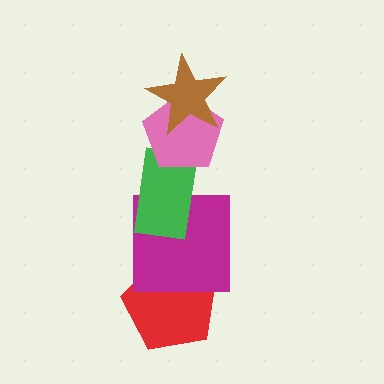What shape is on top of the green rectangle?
The pink pentagon is on top of the green rectangle.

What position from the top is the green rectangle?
The green rectangle is 3rd from the top.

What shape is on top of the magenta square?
The green rectangle is on top of the magenta square.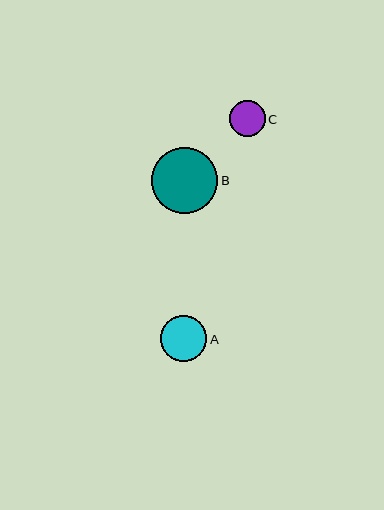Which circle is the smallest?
Circle C is the smallest with a size of approximately 36 pixels.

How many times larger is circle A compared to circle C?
Circle A is approximately 1.3 times the size of circle C.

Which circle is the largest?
Circle B is the largest with a size of approximately 66 pixels.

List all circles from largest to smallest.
From largest to smallest: B, A, C.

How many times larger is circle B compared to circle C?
Circle B is approximately 1.8 times the size of circle C.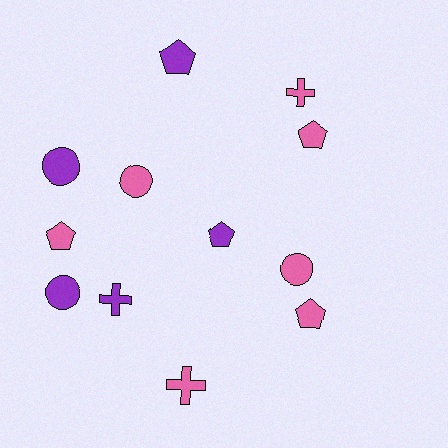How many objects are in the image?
There are 12 objects.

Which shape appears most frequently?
Pentagon, with 5 objects.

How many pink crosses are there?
There are 2 pink crosses.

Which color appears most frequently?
Pink, with 7 objects.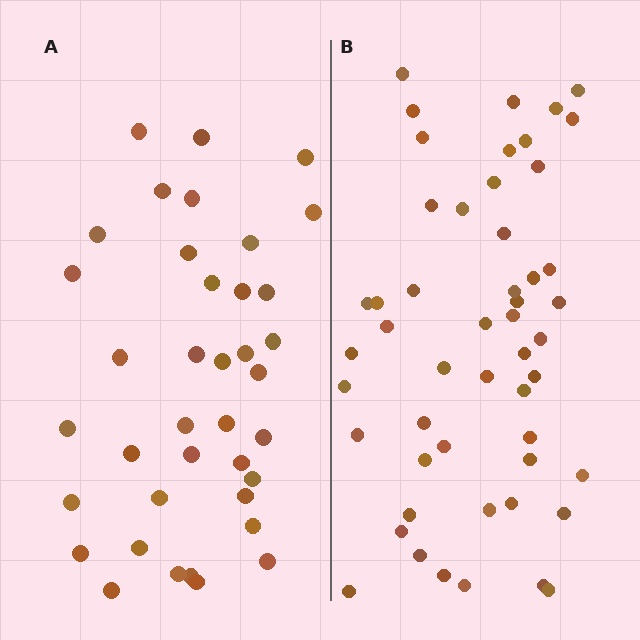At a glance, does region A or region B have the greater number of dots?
Region B (the right region) has more dots.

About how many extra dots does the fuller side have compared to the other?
Region B has approximately 15 more dots than region A.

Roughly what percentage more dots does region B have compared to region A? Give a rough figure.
About 35% more.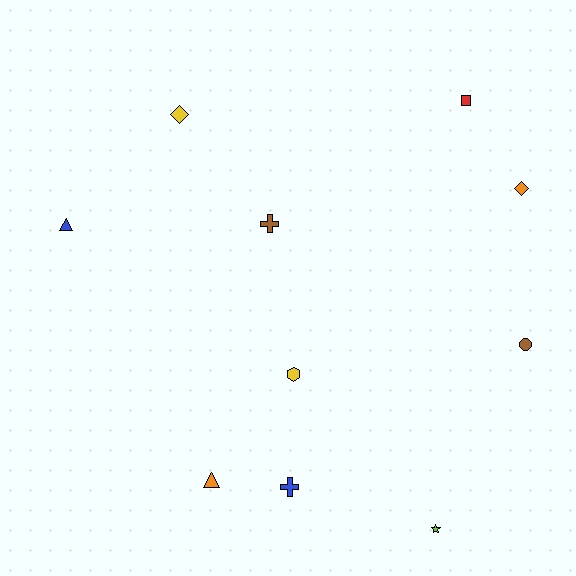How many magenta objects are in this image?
There are no magenta objects.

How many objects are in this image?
There are 10 objects.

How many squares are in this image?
There is 1 square.